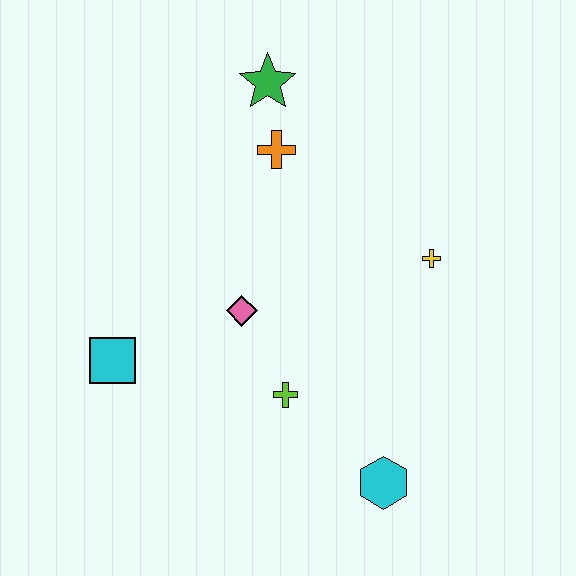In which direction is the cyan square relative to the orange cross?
The cyan square is below the orange cross.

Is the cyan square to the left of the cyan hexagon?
Yes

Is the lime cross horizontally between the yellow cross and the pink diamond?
Yes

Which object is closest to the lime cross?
The pink diamond is closest to the lime cross.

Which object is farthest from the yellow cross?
The cyan square is farthest from the yellow cross.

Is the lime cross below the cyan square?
Yes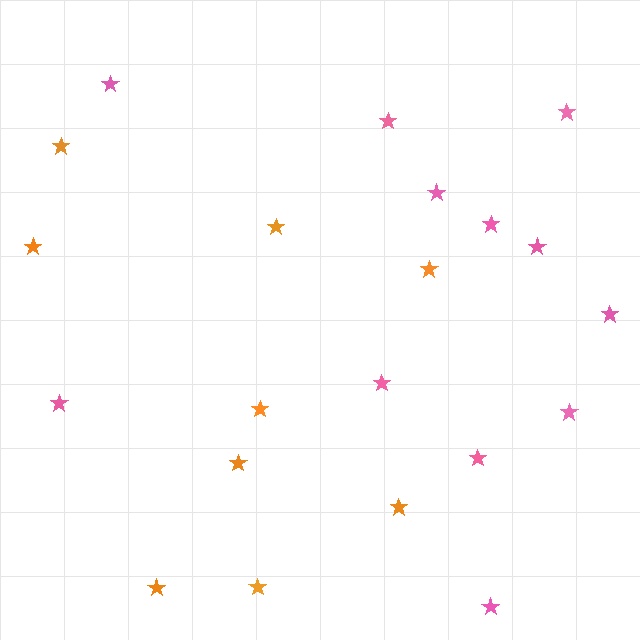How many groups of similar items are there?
There are 2 groups: one group of orange stars (9) and one group of pink stars (12).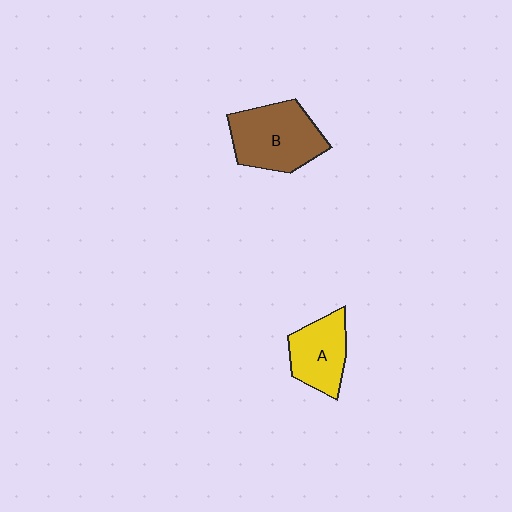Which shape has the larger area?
Shape B (brown).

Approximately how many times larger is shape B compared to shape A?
Approximately 1.4 times.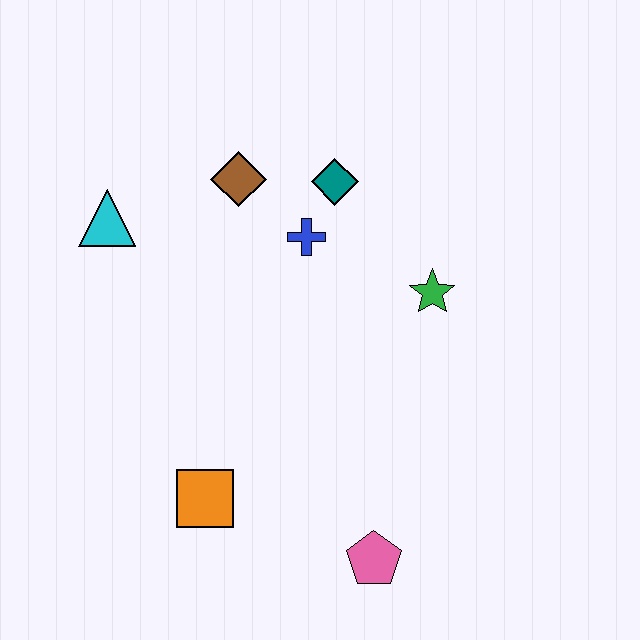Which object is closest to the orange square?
The pink pentagon is closest to the orange square.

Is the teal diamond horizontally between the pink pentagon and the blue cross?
Yes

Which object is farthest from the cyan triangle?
The pink pentagon is farthest from the cyan triangle.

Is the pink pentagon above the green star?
No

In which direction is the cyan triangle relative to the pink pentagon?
The cyan triangle is above the pink pentagon.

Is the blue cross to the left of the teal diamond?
Yes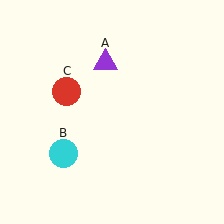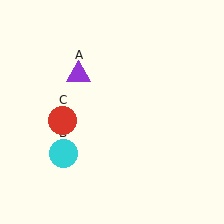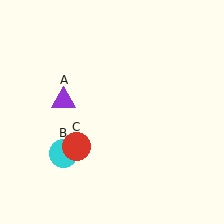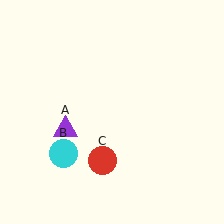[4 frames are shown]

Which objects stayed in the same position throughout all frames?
Cyan circle (object B) remained stationary.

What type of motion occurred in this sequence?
The purple triangle (object A), red circle (object C) rotated counterclockwise around the center of the scene.